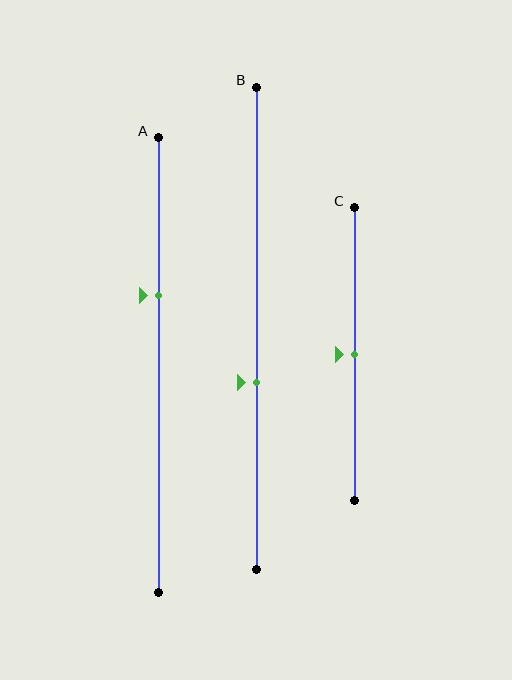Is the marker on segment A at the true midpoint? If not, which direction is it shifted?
No, the marker on segment A is shifted upward by about 15% of the segment length.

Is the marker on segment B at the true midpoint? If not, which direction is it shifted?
No, the marker on segment B is shifted downward by about 11% of the segment length.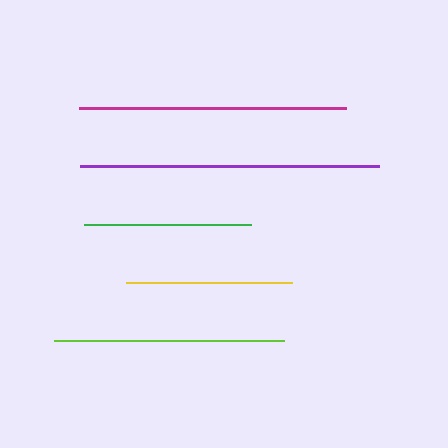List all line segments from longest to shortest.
From longest to shortest: purple, magenta, lime, green, yellow.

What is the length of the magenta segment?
The magenta segment is approximately 266 pixels long.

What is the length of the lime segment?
The lime segment is approximately 230 pixels long.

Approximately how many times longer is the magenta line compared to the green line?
The magenta line is approximately 1.6 times the length of the green line.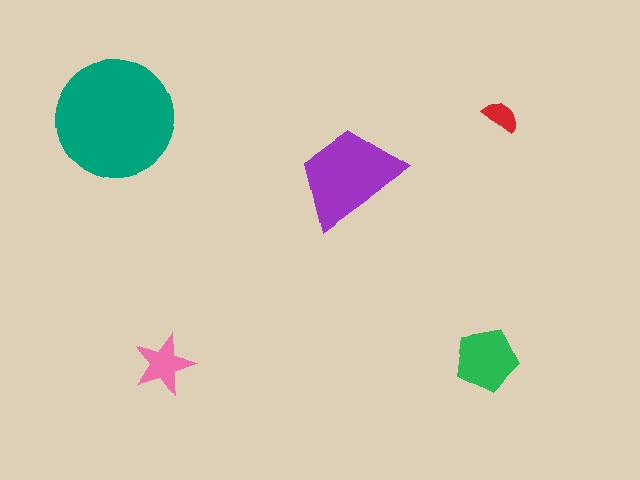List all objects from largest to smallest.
The teal circle, the purple trapezoid, the green pentagon, the pink star, the red semicircle.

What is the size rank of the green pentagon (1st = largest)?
3rd.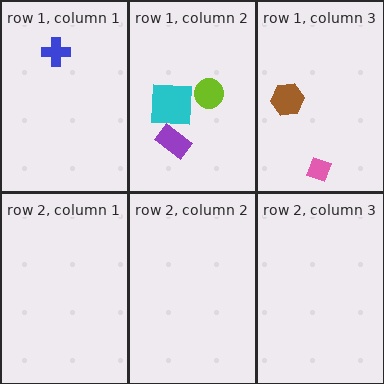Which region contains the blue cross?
The row 1, column 1 region.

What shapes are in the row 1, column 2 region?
The cyan square, the lime circle, the purple rectangle.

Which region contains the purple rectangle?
The row 1, column 2 region.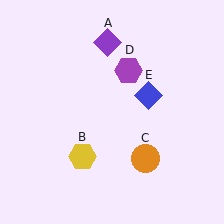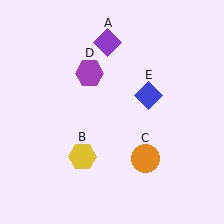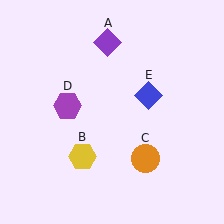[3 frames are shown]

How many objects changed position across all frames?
1 object changed position: purple hexagon (object D).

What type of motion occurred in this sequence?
The purple hexagon (object D) rotated counterclockwise around the center of the scene.